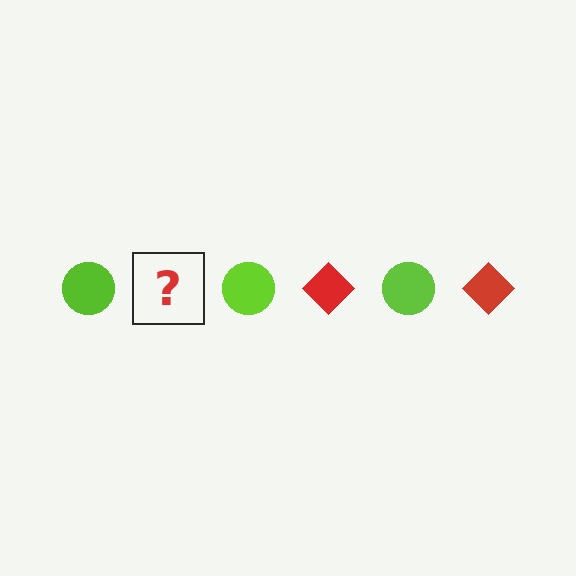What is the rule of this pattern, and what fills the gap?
The rule is that the pattern alternates between lime circle and red diamond. The gap should be filled with a red diamond.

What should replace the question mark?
The question mark should be replaced with a red diamond.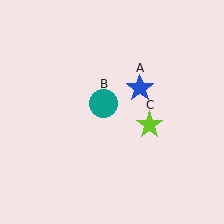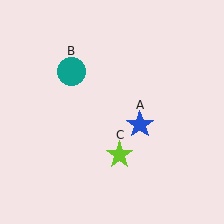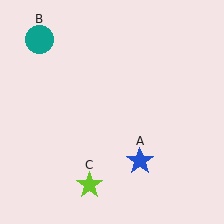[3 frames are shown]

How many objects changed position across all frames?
3 objects changed position: blue star (object A), teal circle (object B), lime star (object C).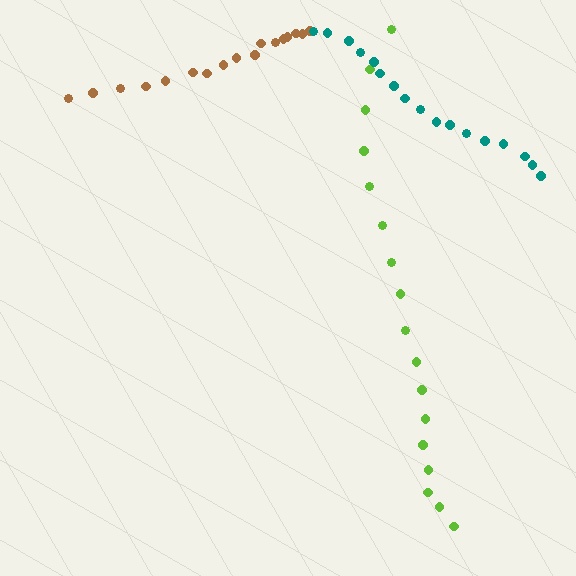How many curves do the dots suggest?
There are 3 distinct paths.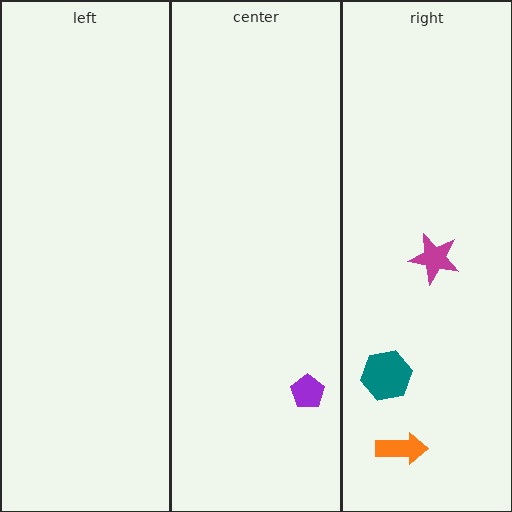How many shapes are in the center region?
1.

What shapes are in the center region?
The purple pentagon.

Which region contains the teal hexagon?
The right region.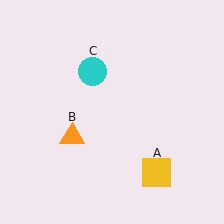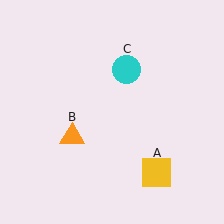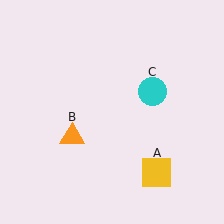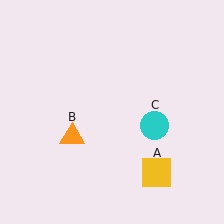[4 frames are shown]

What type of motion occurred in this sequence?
The cyan circle (object C) rotated clockwise around the center of the scene.